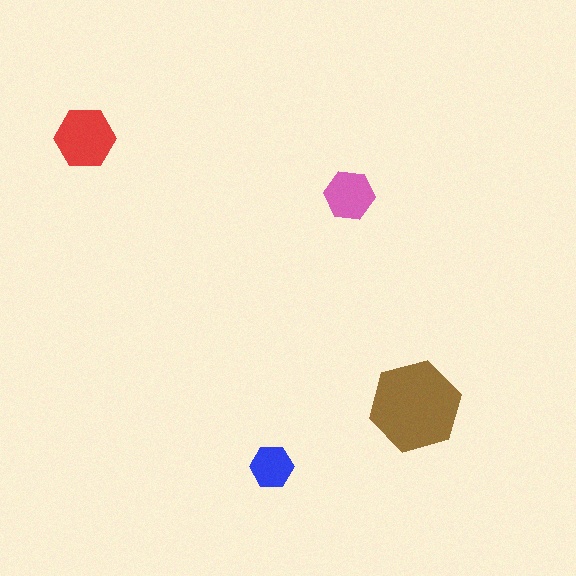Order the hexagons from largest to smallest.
the brown one, the red one, the pink one, the blue one.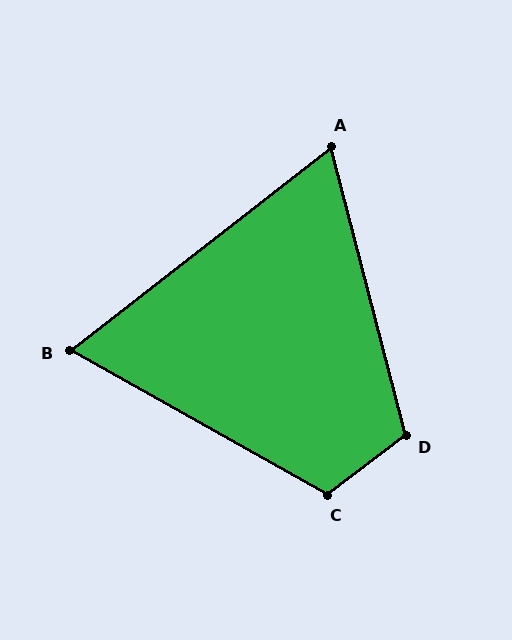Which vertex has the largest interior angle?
C, at approximately 113 degrees.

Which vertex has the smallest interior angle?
A, at approximately 67 degrees.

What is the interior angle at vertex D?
Approximately 113 degrees (obtuse).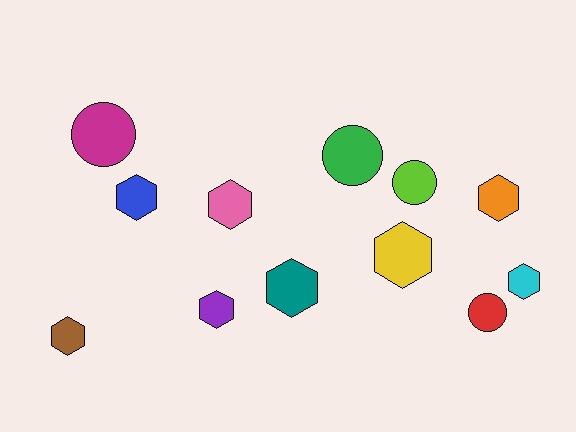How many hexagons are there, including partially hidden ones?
There are 8 hexagons.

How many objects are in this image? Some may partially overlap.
There are 12 objects.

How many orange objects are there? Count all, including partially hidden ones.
There is 1 orange object.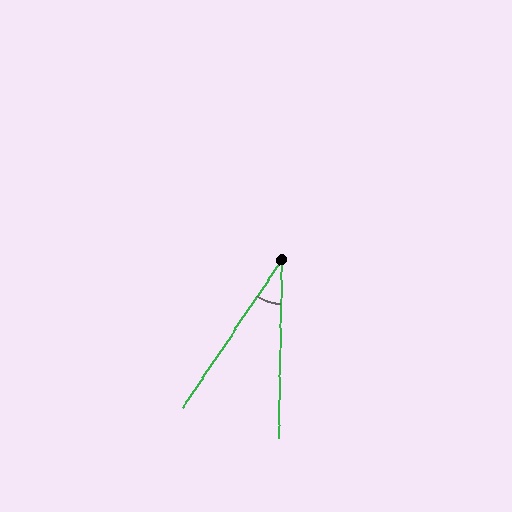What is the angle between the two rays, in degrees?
Approximately 33 degrees.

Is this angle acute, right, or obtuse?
It is acute.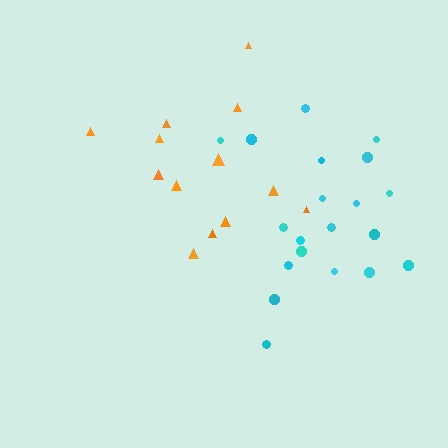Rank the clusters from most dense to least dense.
orange, cyan.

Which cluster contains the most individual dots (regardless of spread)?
Cyan (20).